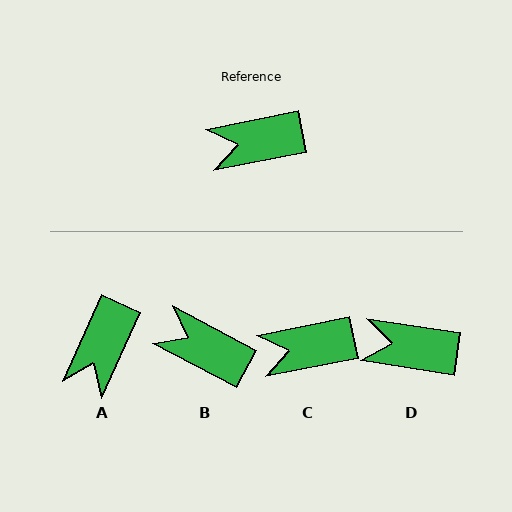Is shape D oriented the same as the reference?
No, it is off by about 20 degrees.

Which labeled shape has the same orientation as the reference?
C.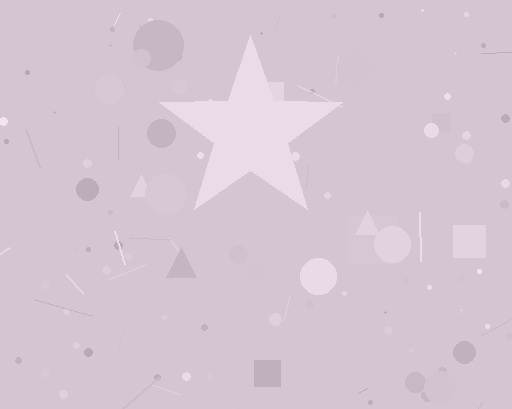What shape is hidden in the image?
A star is hidden in the image.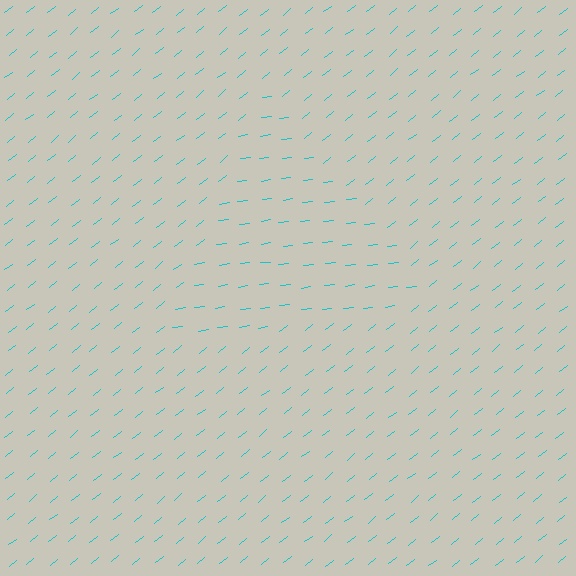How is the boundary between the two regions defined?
The boundary is defined purely by a change in line orientation (approximately 31 degrees difference). All lines are the same color and thickness.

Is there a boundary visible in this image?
Yes, there is a texture boundary formed by a change in line orientation.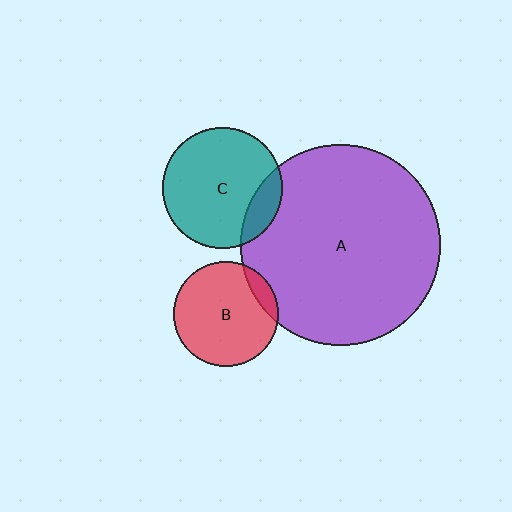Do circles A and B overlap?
Yes.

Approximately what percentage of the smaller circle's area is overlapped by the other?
Approximately 10%.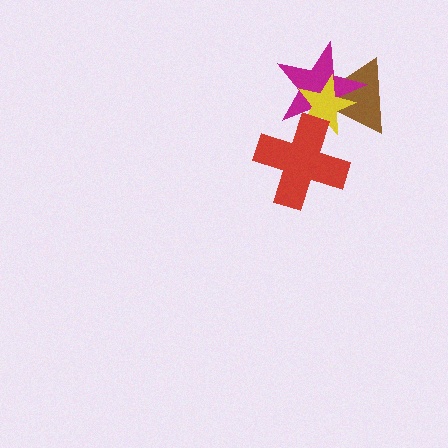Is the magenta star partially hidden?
Yes, it is partially covered by another shape.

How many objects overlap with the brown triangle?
2 objects overlap with the brown triangle.